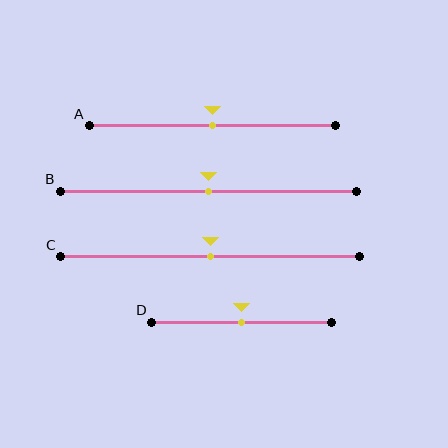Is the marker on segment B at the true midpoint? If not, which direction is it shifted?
Yes, the marker on segment B is at the true midpoint.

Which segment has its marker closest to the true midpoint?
Segment A has its marker closest to the true midpoint.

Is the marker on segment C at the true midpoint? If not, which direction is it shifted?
Yes, the marker on segment C is at the true midpoint.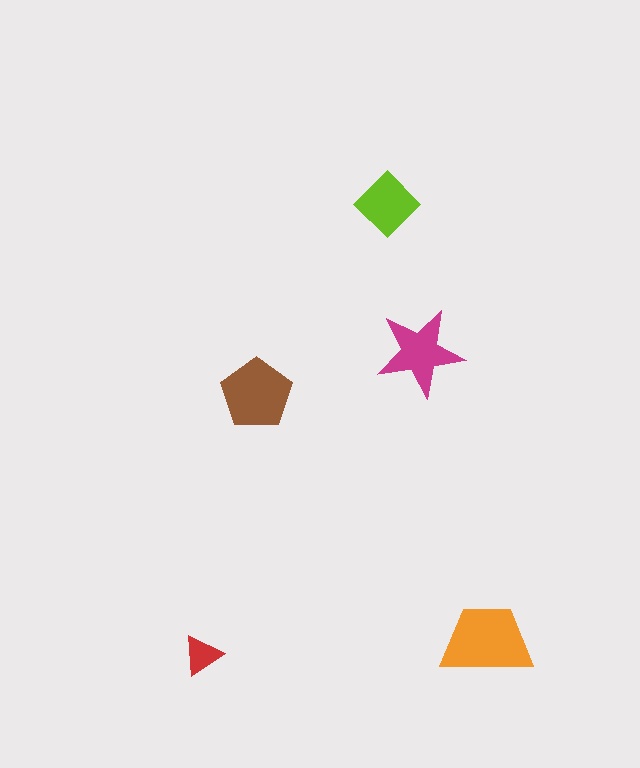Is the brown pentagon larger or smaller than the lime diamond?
Larger.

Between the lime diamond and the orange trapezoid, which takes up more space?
The orange trapezoid.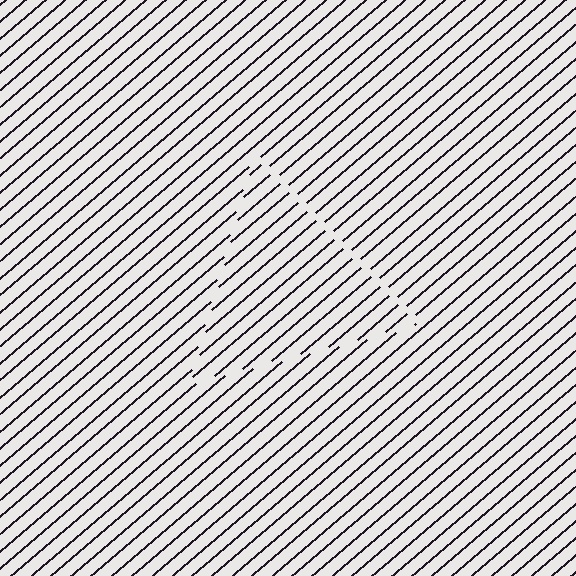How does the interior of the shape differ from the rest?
The interior of the shape contains the same grating, shifted by half a period — the contour is defined by the phase discontinuity where line-ends from the inner and outer gratings abut.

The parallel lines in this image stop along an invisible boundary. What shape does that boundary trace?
An illusory triangle. The interior of the shape contains the same grating, shifted by half a period — the contour is defined by the phase discontinuity where line-ends from the inner and outer gratings abut.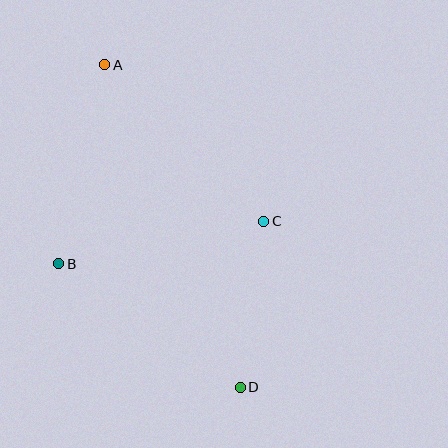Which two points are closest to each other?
Points C and D are closest to each other.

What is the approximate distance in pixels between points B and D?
The distance between B and D is approximately 219 pixels.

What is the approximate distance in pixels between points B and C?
The distance between B and C is approximately 209 pixels.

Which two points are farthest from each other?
Points A and D are farthest from each other.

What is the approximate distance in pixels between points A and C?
The distance between A and C is approximately 223 pixels.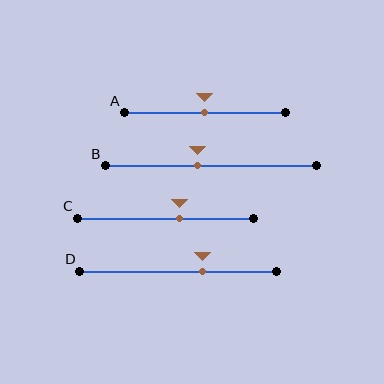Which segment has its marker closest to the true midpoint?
Segment A has its marker closest to the true midpoint.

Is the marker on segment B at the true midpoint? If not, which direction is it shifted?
No, the marker on segment B is shifted to the left by about 6% of the segment length.